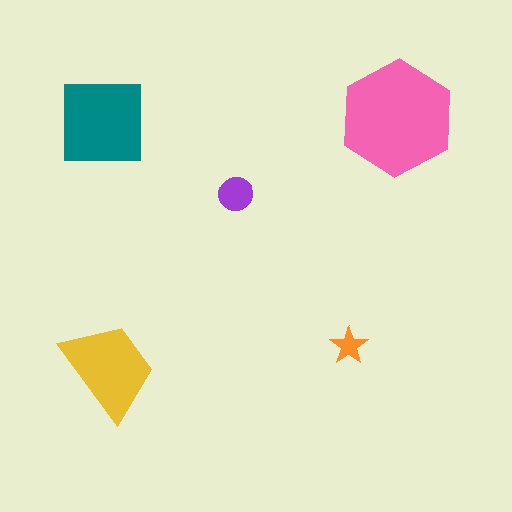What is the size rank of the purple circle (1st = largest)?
4th.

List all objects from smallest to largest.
The orange star, the purple circle, the yellow trapezoid, the teal square, the pink hexagon.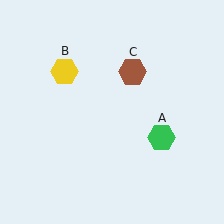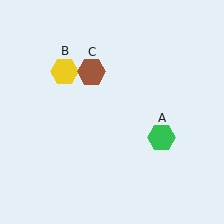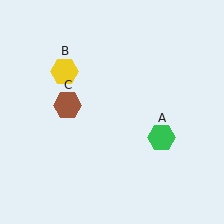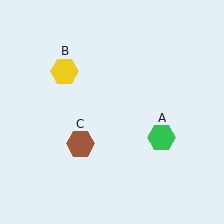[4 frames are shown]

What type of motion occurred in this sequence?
The brown hexagon (object C) rotated counterclockwise around the center of the scene.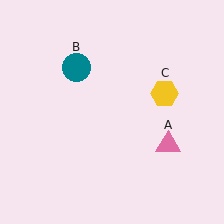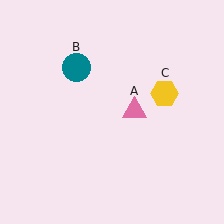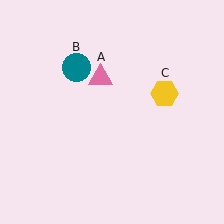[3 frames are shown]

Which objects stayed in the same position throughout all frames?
Teal circle (object B) and yellow hexagon (object C) remained stationary.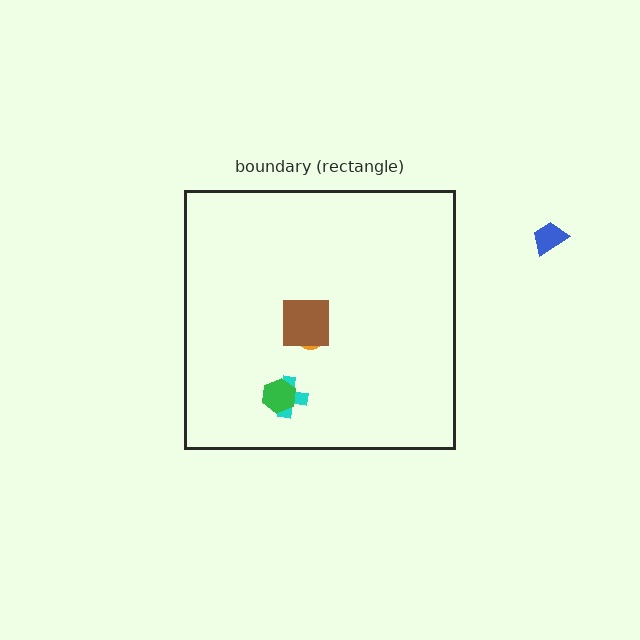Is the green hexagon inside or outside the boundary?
Inside.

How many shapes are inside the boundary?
4 inside, 1 outside.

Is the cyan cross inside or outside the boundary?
Inside.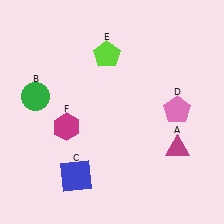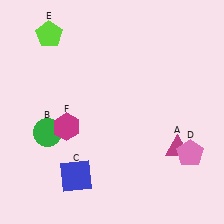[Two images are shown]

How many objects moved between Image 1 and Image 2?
3 objects moved between the two images.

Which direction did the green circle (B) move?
The green circle (B) moved down.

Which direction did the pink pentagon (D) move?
The pink pentagon (D) moved down.